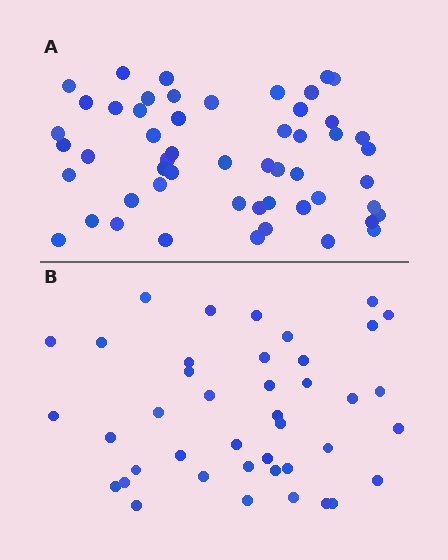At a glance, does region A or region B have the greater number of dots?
Region A (the top region) has more dots.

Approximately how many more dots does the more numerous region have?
Region A has roughly 12 or so more dots than region B.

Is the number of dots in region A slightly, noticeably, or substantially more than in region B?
Region A has noticeably more, but not dramatically so. The ratio is roughly 1.3 to 1.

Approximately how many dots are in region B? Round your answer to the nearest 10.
About 40 dots. (The exact count is 41, which rounds to 40.)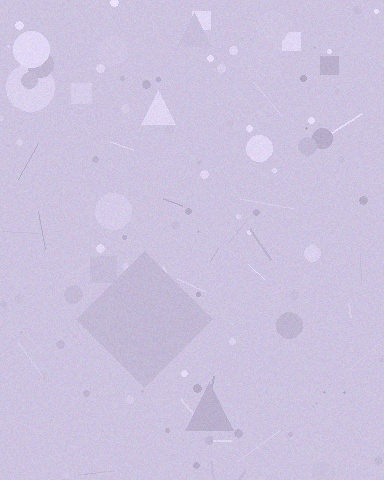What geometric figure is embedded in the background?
A diamond is embedded in the background.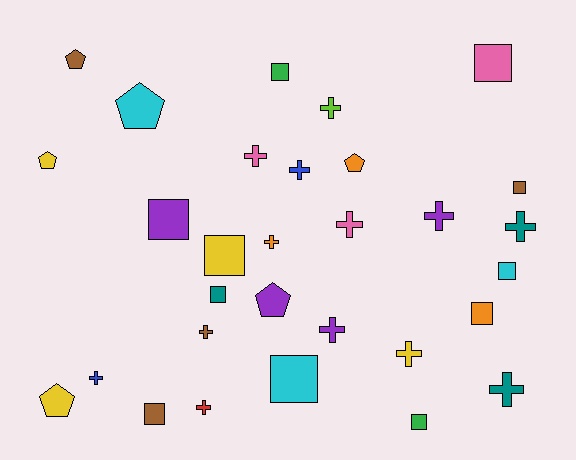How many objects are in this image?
There are 30 objects.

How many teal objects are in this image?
There are 3 teal objects.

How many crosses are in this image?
There are 13 crosses.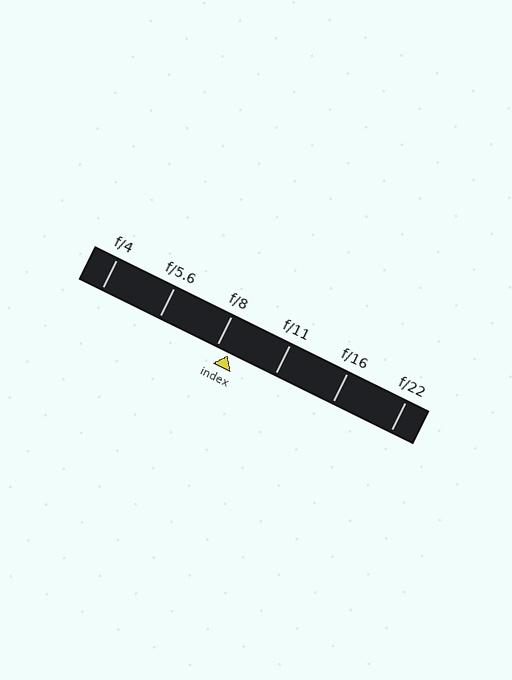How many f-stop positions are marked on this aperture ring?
There are 6 f-stop positions marked.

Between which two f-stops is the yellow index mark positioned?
The index mark is between f/8 and f/11.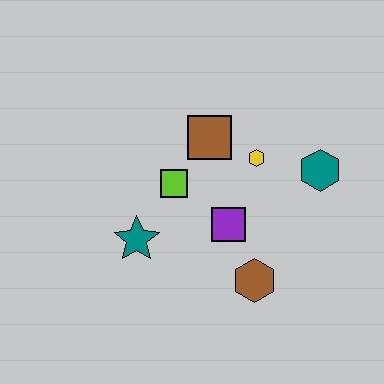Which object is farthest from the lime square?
The teal hexagon is farthest from the lime square.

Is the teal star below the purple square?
Yes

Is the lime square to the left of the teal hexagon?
Yes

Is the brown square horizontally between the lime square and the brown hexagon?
Yes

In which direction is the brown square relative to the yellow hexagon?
The brown square is to the left of the yellow hexagon.